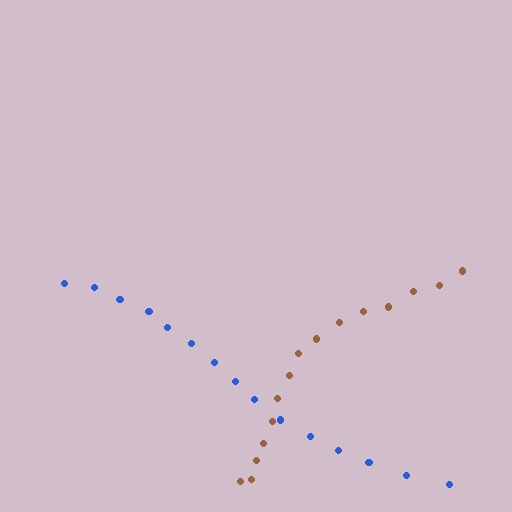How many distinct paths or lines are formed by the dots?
There are 2 distinct paths.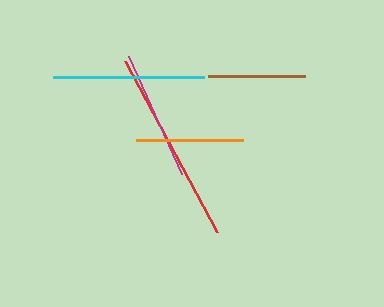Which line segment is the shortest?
The brown line is the shortest at approximately 97 pixels.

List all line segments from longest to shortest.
From longest to shortest: red, cyan, magenta, orange, brown.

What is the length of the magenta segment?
The magenta segment is approximately 129 pixels long.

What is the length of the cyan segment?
The cyan segment is approximately 151 pixels long.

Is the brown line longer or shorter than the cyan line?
The cyan line is longer than the brown line.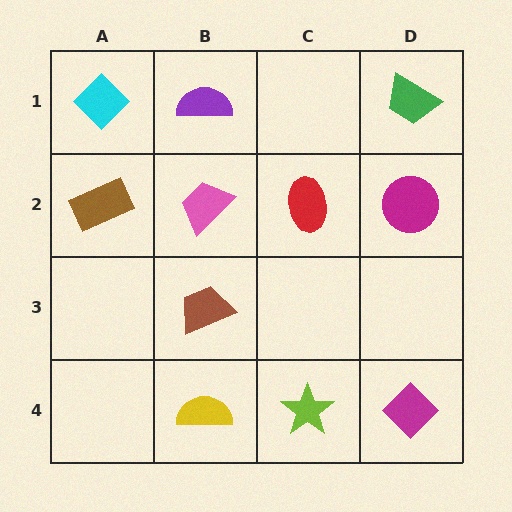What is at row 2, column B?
A pink trapezoid.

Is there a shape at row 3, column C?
No, that cell is empty.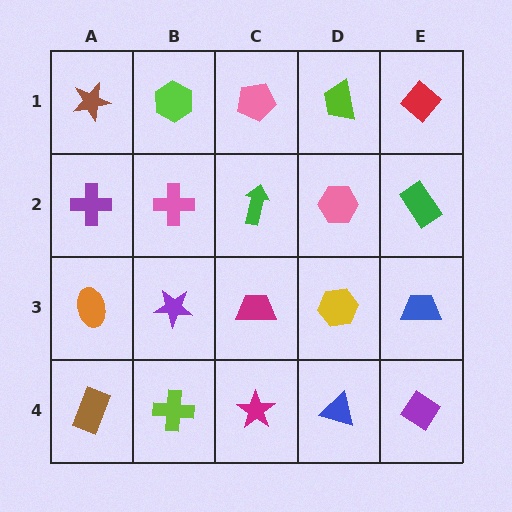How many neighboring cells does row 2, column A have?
3.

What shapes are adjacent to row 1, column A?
A purple cross (row 2, column A), a lime hexagon (row 1, column B).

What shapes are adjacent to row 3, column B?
A pink cross (row 2, column B), a lime cross (row 4, column B), an orange ellipse (row 3, column A), a magenta trapezoid (row 3, column C).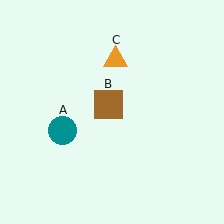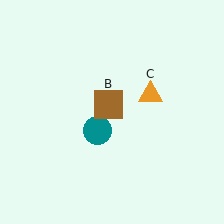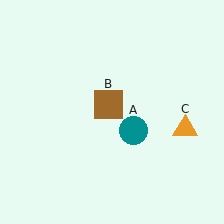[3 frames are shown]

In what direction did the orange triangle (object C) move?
The orange triangle (object C) moved down and to the right.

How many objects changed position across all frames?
2 objects changed position: teal circle (object A), orange triangle (object C).